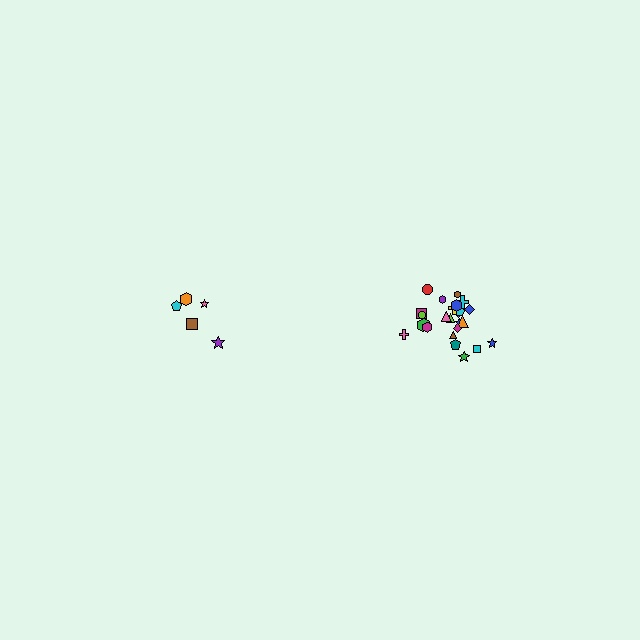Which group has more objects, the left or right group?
The right group.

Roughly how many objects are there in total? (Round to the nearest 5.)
Roughly 30 objects in total.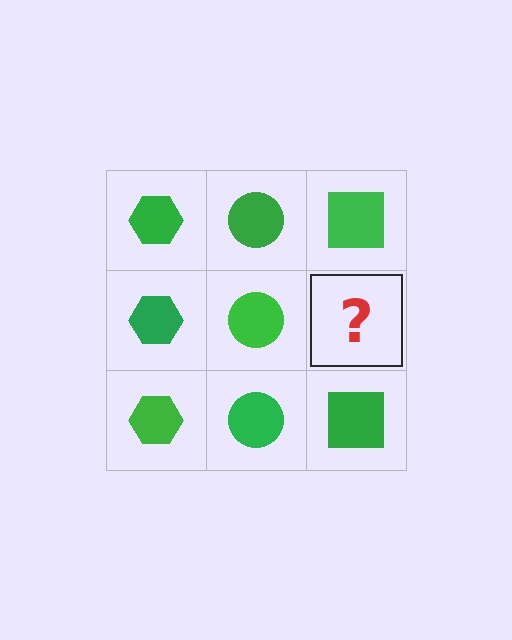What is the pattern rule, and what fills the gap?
The rule is that each column has a consistent shape. The gap should be filled with a green square.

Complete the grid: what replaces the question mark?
The question mark should be replaced with a green square.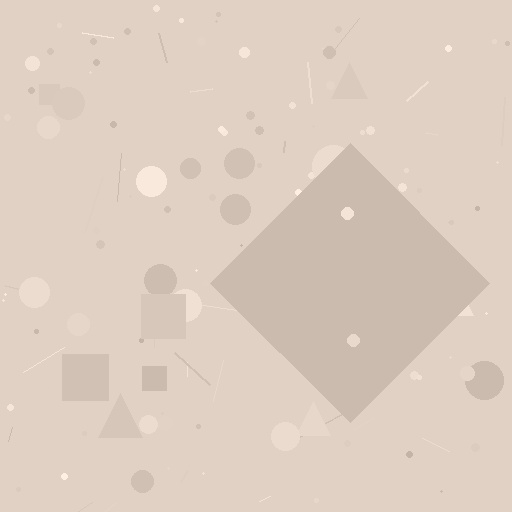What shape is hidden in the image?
A diamond is hidden in the image.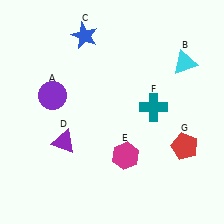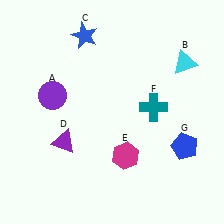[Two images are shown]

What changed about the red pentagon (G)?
In Image 1, G is red. In Image 2, it changed to blue.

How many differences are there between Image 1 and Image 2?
There is 1 difference between the two images.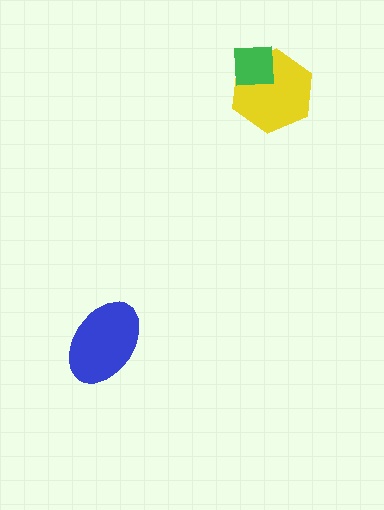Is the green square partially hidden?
No, no other shape covers it.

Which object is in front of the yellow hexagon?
The green square is in front of the yellow hexagon.